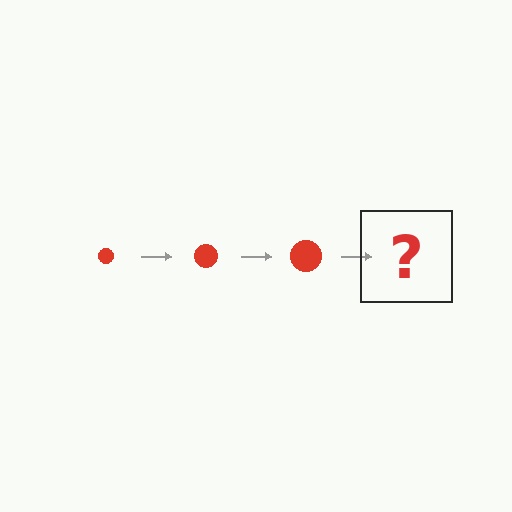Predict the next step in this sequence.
The next step is a red circle, larger than the previous one.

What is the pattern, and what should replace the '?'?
The pattern is that the circle gets progressively larger each step. The '?' should be a red circle, larger than the previous one.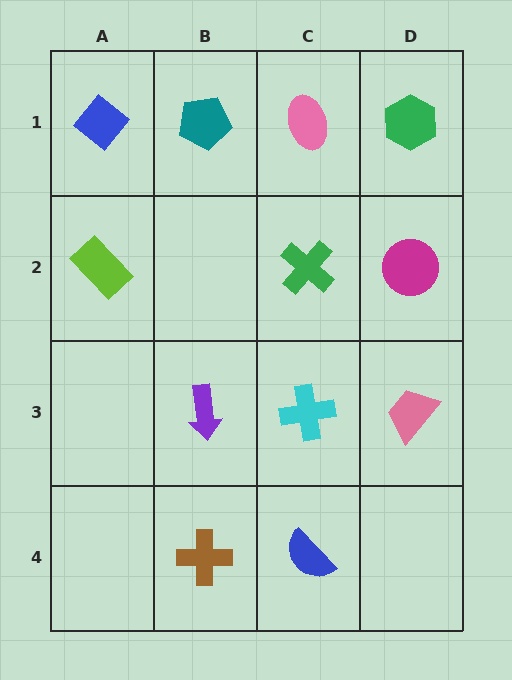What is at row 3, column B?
A purple arrow.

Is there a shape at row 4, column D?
No, that cell is empty.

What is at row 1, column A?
A blue diamond.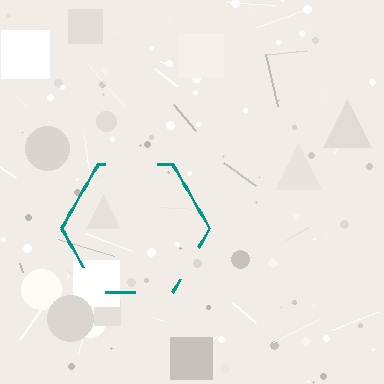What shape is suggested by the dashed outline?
The dashed outline suggests a hexagon.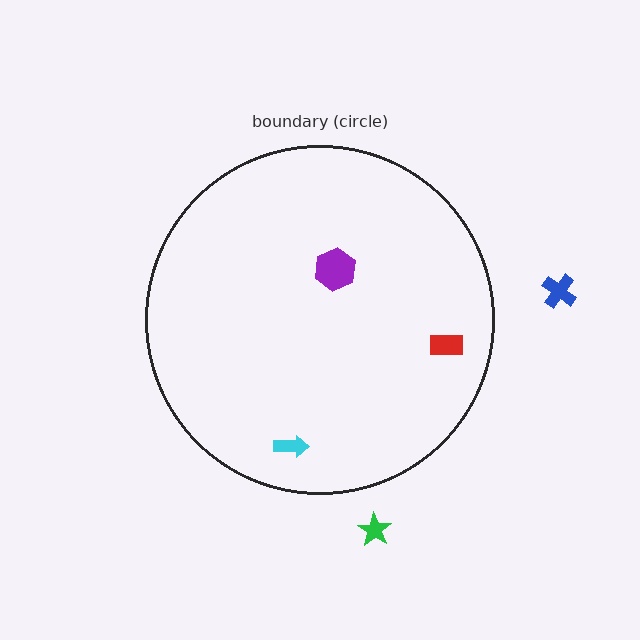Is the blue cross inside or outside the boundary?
Outside.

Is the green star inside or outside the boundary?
Outside.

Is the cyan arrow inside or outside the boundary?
Inside.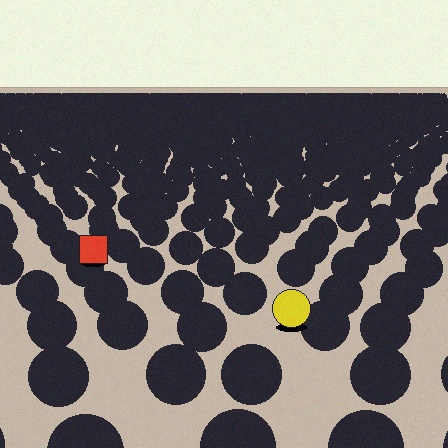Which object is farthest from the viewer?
The red square is farthest from the viewer. It appears smaller and the ground texture around it is denser.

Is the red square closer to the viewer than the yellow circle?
No. The yellow circle is closer — you can tell from the texture gradient: the ground texture is coarser near it.